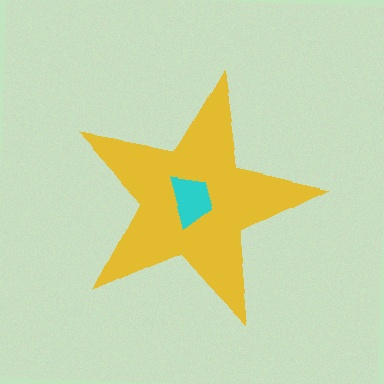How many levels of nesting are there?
2.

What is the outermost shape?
The yellow star.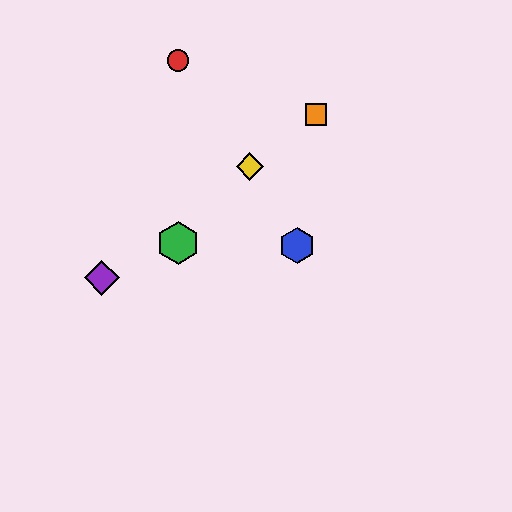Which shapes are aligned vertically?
The red circle, the green hexagon are aligned vertically.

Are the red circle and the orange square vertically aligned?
No, the red circle is at x≈178 and the orange square is at x≈316.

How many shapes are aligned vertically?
2 shapes (the red circle, the green hexagon) are aligned vertically.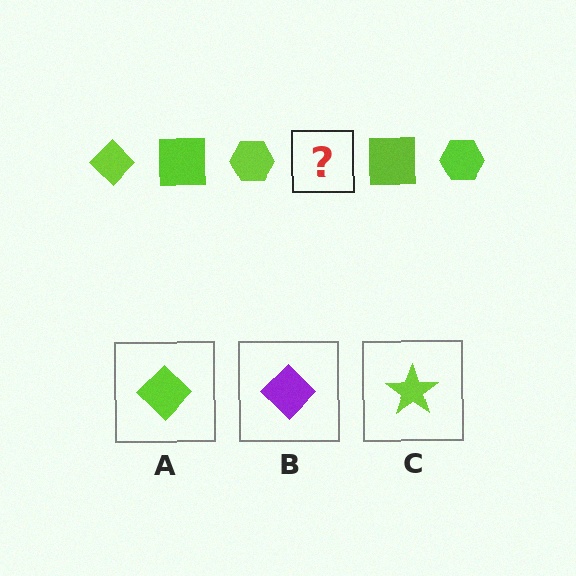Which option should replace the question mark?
Option A.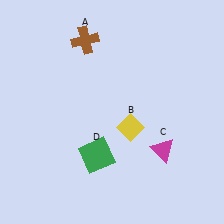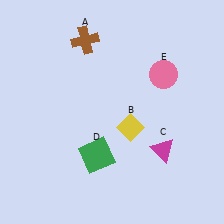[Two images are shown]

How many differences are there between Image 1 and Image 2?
There is 1 difference between the two images.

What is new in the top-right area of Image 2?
A pink circle (E) was added in the top-right area of Image 2.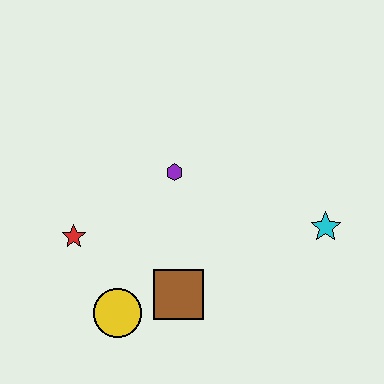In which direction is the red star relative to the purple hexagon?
The red star is to the left of the purple hexagon.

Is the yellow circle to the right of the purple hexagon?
No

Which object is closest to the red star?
The yellow circle is closest to the red star.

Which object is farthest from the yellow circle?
The cyan star is farthest from the yellow circle.